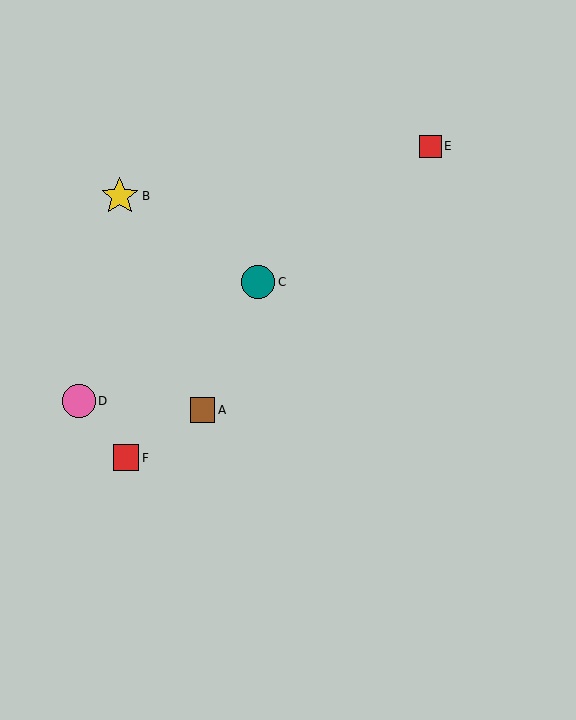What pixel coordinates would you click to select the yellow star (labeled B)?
Click at (120, 196) to select the yellow star B.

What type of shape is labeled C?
Shape C is a teal circle.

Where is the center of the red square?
The center of the red square is at (126, 458).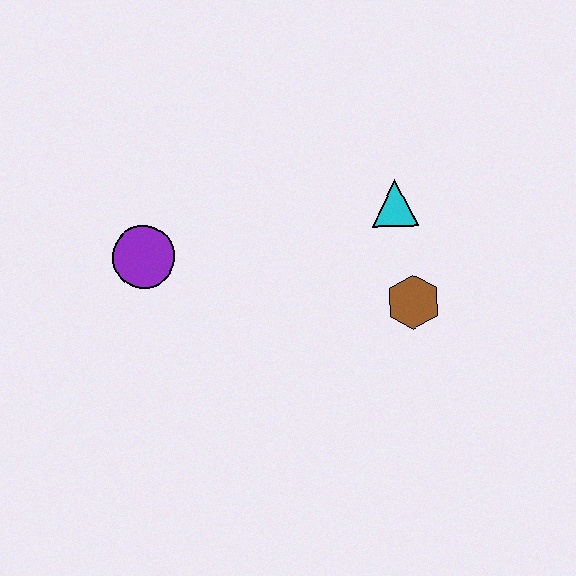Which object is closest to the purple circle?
The cyan triangle is closest to the purple circle.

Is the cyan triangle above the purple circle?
Yes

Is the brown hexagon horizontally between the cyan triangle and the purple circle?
No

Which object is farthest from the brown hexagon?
The purple circle is farthest from the brown hexagon.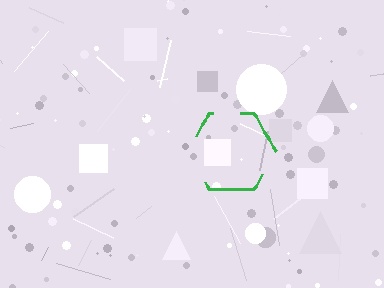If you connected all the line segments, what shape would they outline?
They would outline a hexagon.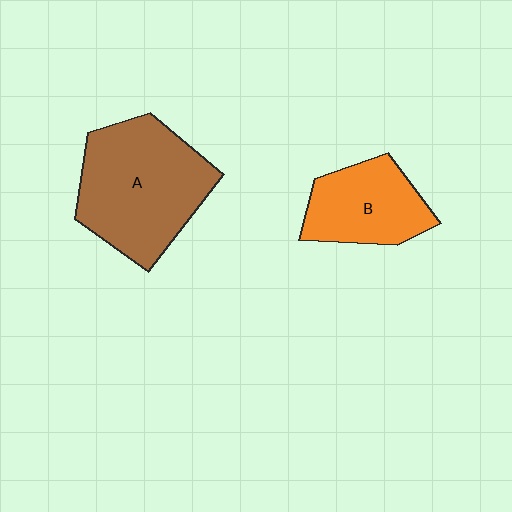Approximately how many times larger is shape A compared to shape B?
Approximately 1.6 times.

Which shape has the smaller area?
Shape B (orange).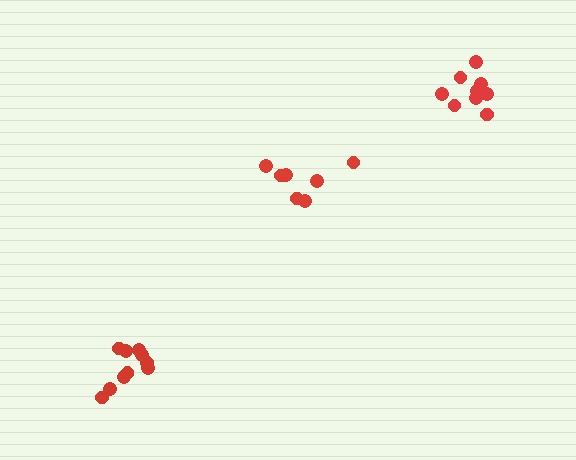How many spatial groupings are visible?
There are 3 spatial groupings.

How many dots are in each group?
Group 1: 7 dots, Group 2: 9 dots, Group 3: 10 dots (26 total).